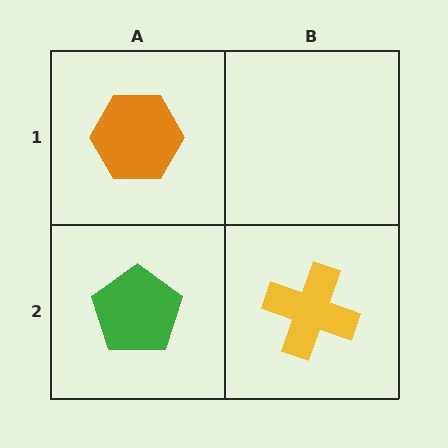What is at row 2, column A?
A green pentagon.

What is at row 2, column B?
A yellow cross.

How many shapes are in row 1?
1 shape.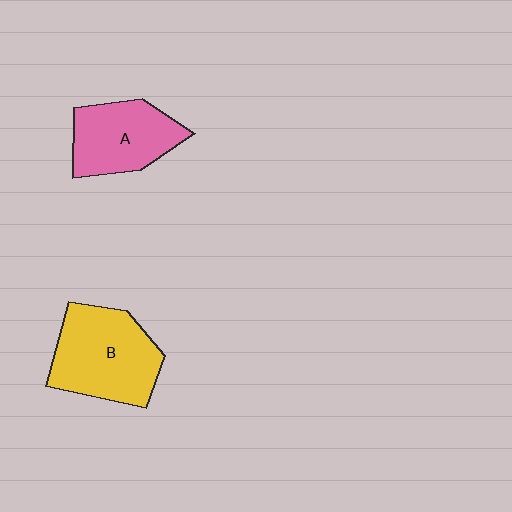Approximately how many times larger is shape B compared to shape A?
Approximately 1.3 times.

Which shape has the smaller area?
Shape A (pink).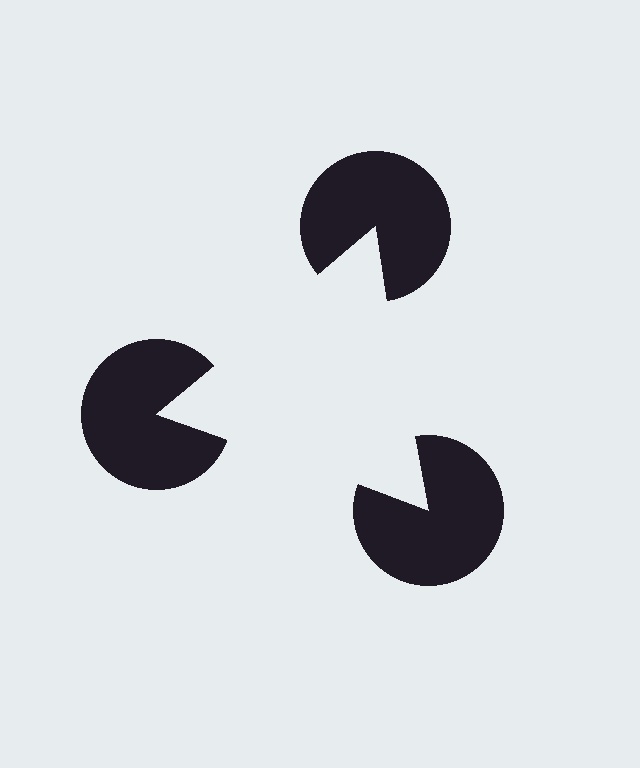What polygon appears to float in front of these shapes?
An illusory triangle — its edges are inferred from the aligned wedge cuts in the pac-man discs, not physically drawn.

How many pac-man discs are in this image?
There are 3 — one at each vertex of the illusory triangle.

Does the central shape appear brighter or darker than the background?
It typically appears slightly brighter than the background, even though no actual brightness change is drawn.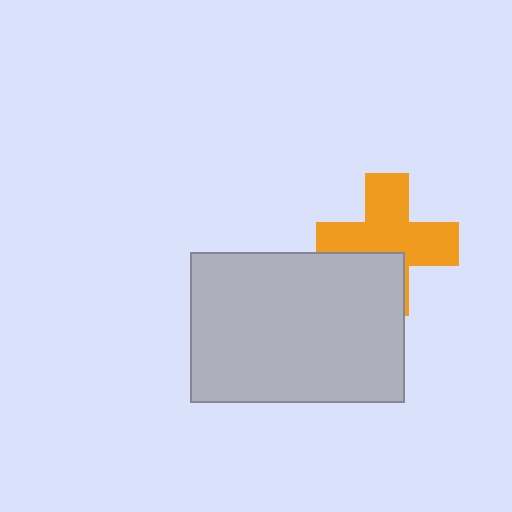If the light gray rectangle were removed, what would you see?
You would see the complete orange cross.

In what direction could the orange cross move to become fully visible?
The orange cross could move up. That would shift it out from behind the light gray rectangle entirely.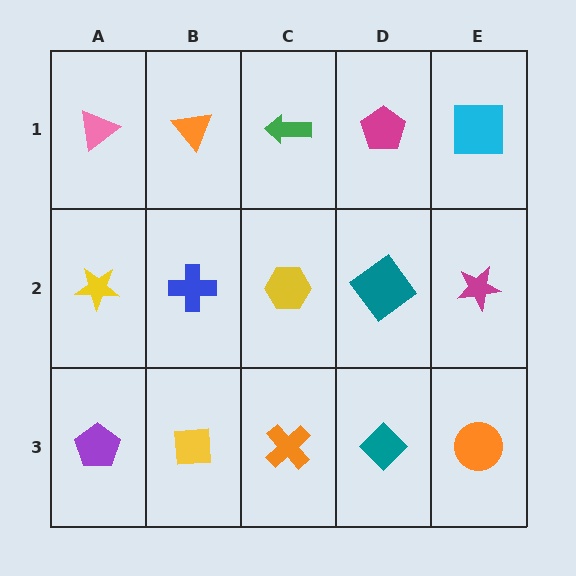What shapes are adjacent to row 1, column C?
A yellow hexagon (row 2, column C), an orange triangle (row 1, column B), a magenta pentagon (row 1, column D).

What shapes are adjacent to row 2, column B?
An orange triangle (row 1, column B), a yellow square (row 3, column B), a yellow star (row 2, column A), a yellow hexagon (row 2, column C).